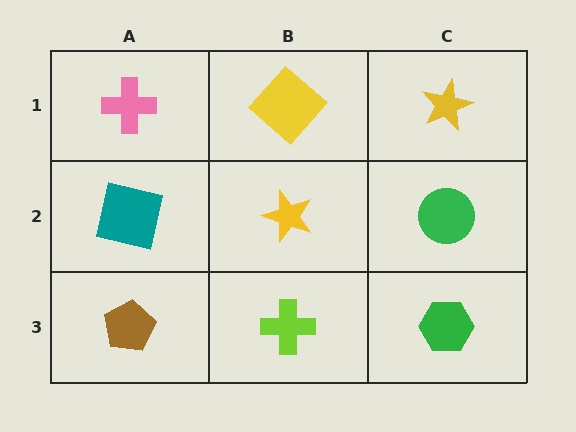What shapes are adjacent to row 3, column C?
A green circle (row 2, column C), a lime cross (row 3, column B).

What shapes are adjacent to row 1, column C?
A green circle (row 2, column C), a yellow diamond (row 1, column B).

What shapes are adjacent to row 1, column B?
A yellow star (row 2, column B), a pink cross (row 1, column A), a yellow star (row 1, column C).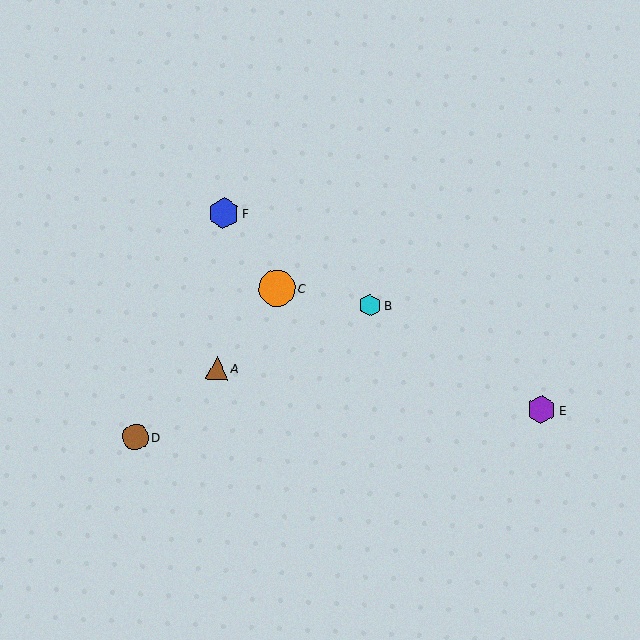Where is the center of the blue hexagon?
The center of the blue hexagon is at (224, 213).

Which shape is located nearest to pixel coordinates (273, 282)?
The orange circle (labeled C) at (277, 288) is nearest to that location.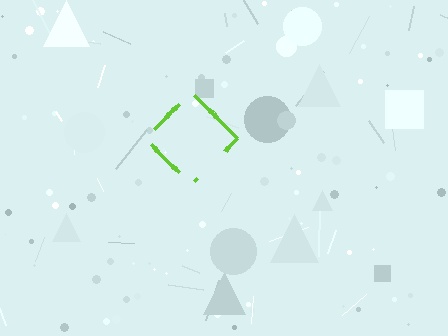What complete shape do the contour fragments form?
The contour fragments form a diamond.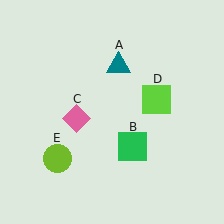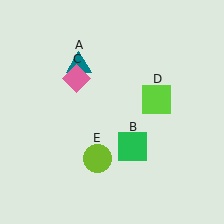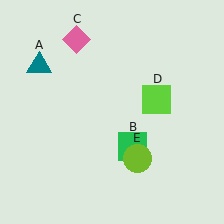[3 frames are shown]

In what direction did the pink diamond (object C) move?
The pink diamond (object C) moved up.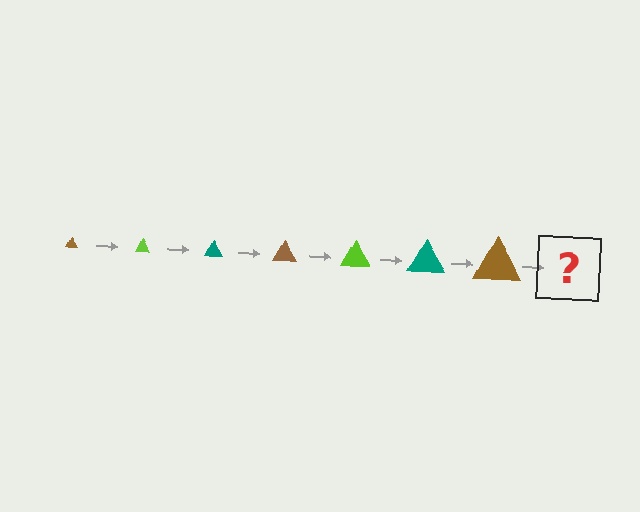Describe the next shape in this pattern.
It should be a lime triangle, larger than the previous one.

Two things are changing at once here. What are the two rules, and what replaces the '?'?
The two rules are that the triangle grows larger each step and the color cycles through brown, lime, and teal. The '?' should be a lime triangle, larger than the previous one.